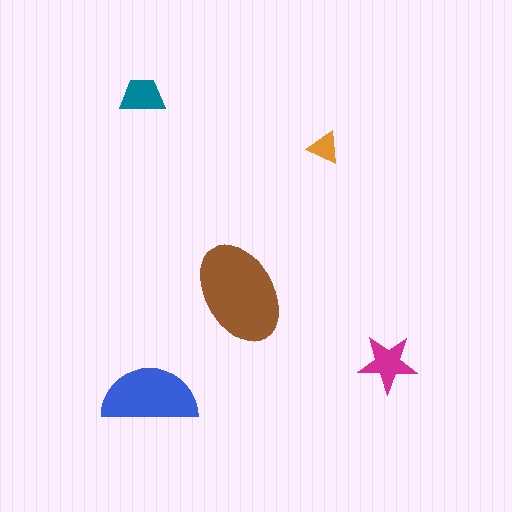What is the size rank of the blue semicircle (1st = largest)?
2nd.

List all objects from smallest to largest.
The orange triangle, the teal trapezoid, the magenta star, the blue semicircle, the brown ellipse.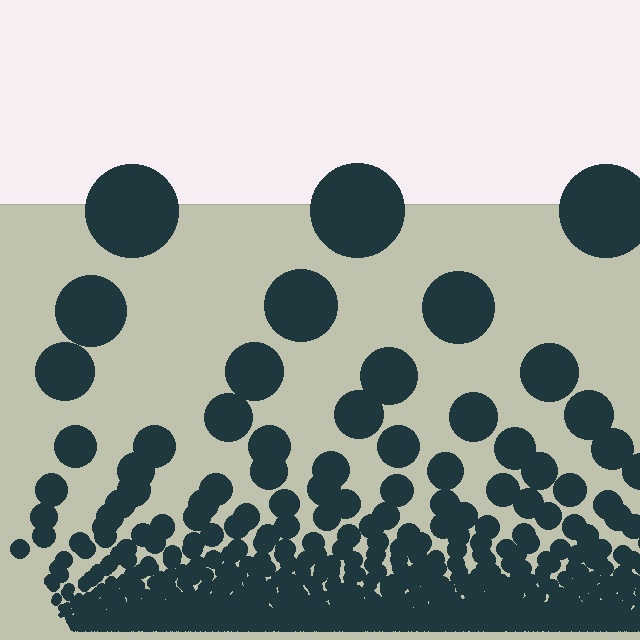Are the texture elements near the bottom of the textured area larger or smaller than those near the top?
Smaller. The gradient is inverted — elements near the bottom are smaller and denser.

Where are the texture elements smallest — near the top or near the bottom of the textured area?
Near the bottom.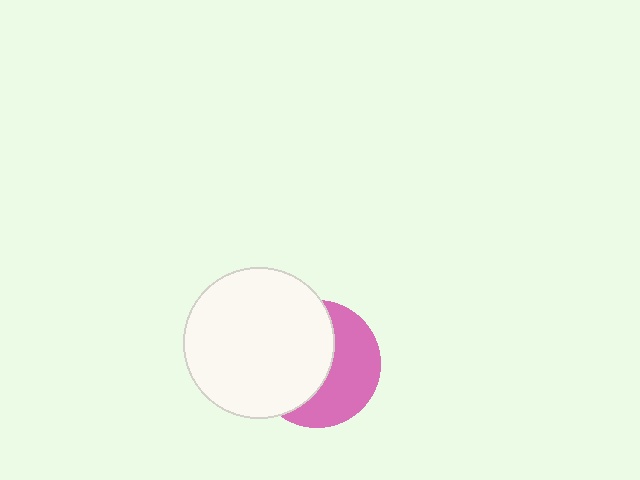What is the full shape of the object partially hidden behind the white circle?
The partially hidden object is a pink circle.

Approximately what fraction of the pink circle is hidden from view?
Roughly 54% of the pink circle is hidden behind the white circle.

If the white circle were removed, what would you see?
You would see the complete pink circle.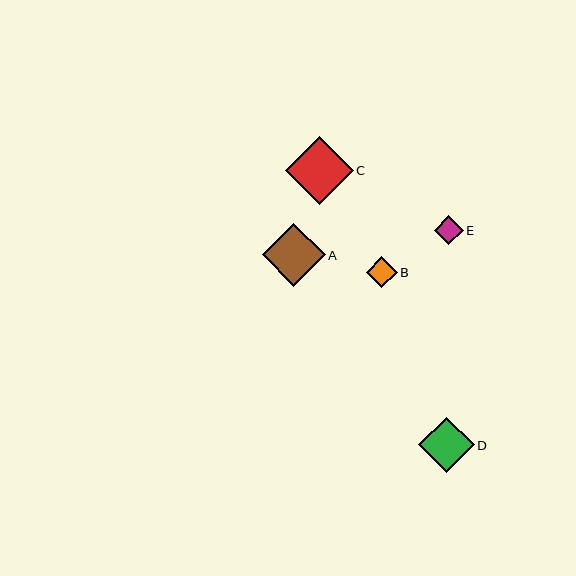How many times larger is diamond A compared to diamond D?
Diamond A is approximately 1.1 times the size of diamond D.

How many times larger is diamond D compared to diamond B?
Diamond D is approximately 1.8 times the size of diamond B.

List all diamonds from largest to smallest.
From largest to smallest: C, A, D, B, E.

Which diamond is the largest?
Diamond C is the largest with a size of approximately 68 pixels.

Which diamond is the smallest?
Diamond E is the smallest with a size of approximately 29 pixels.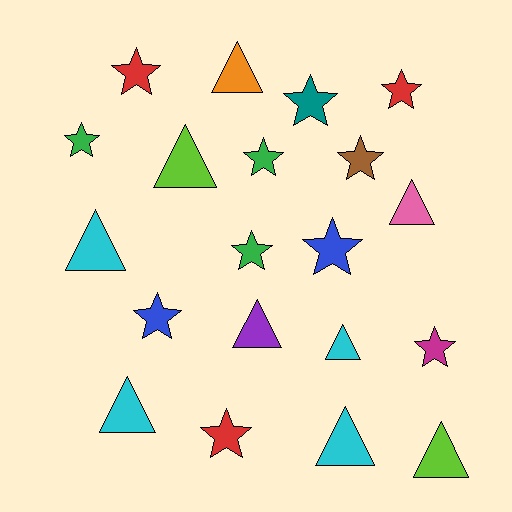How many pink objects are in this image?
There is 1 pink object.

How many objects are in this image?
There are 20 objects.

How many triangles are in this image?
There are 9 triangles.